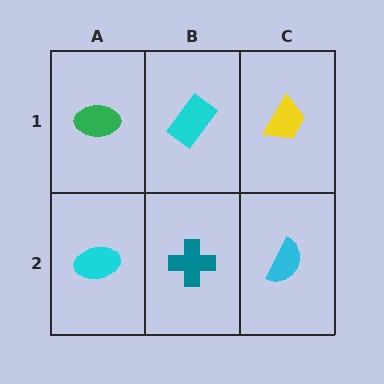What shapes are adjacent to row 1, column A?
A cyan ellipse (row 2, column A), a cyan rectangle (row 1, column B).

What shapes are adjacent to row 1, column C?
A cyan semicircle (row 2, column C), a cyan rectangle (row 1, column B).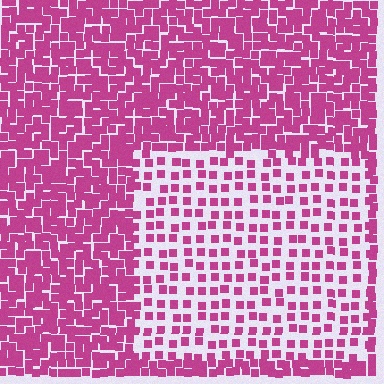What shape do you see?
I see a rectangle.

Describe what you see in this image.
The image contains small magenta elements arranged at two different densities. A rectangle-shaped region is visible where the elements are less densely packed than the surrounding area.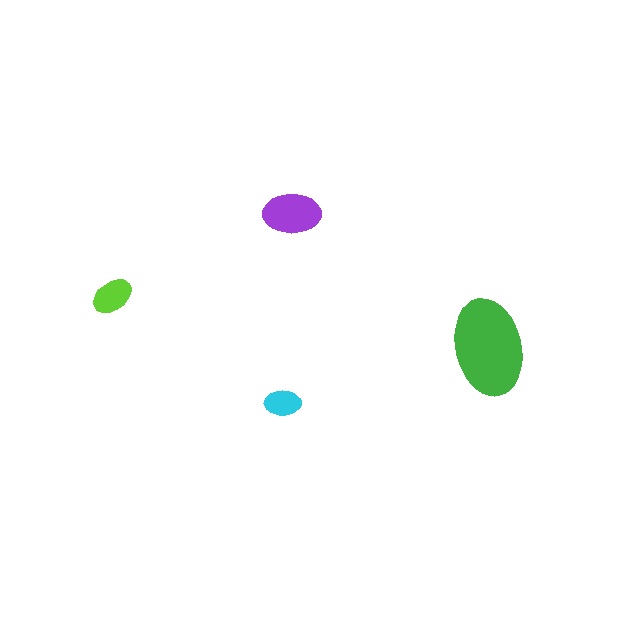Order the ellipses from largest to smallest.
the green one, the purple one, the lime one, the cyan one.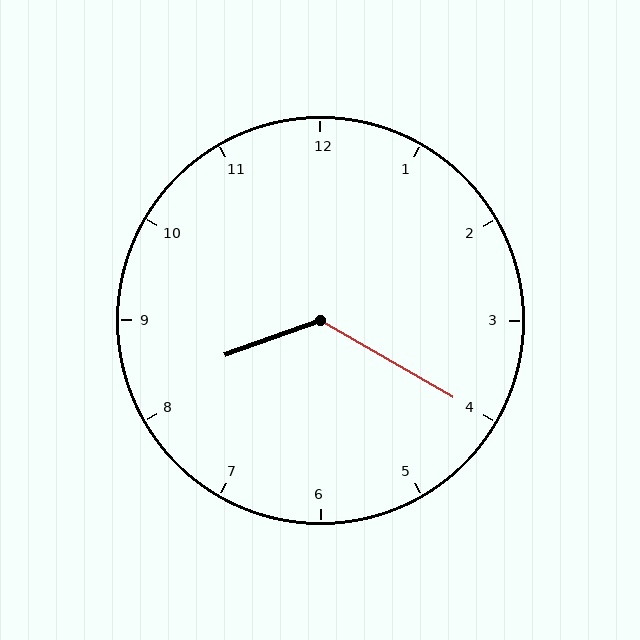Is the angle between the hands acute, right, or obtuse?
It is obtuse.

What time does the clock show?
8:20.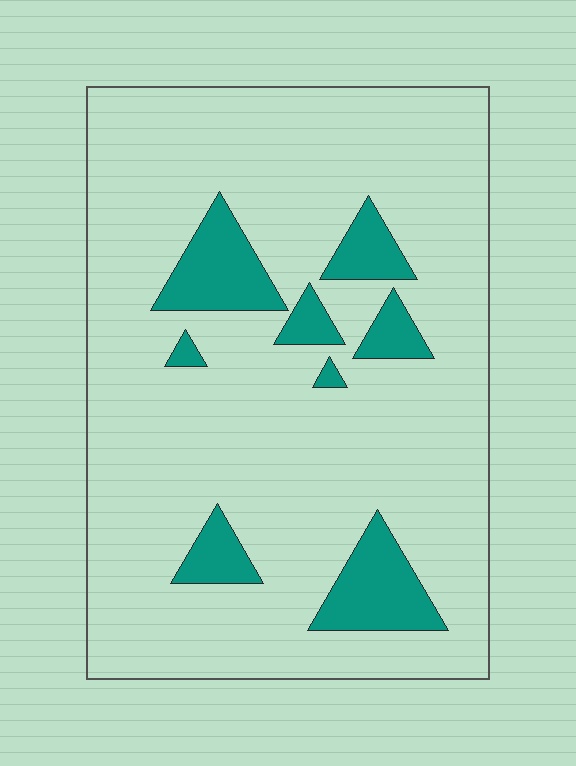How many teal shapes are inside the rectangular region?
8.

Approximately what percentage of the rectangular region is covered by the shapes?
Approximately 15%.